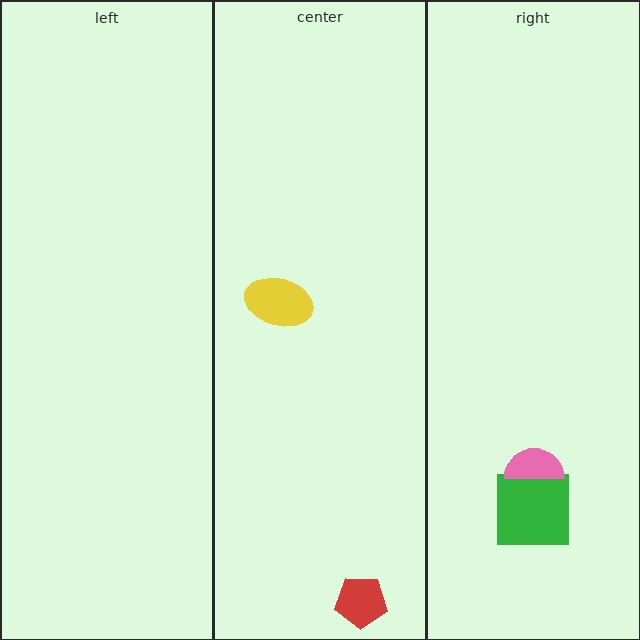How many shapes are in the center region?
2.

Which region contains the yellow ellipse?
The center region.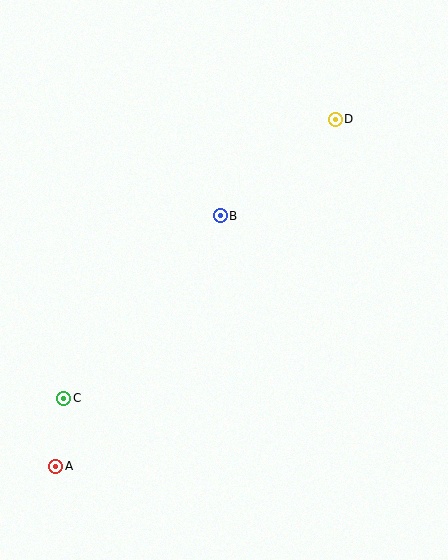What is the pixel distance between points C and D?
The distance between C and D is 389 pixels.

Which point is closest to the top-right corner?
Point D is closest to the top-right corner.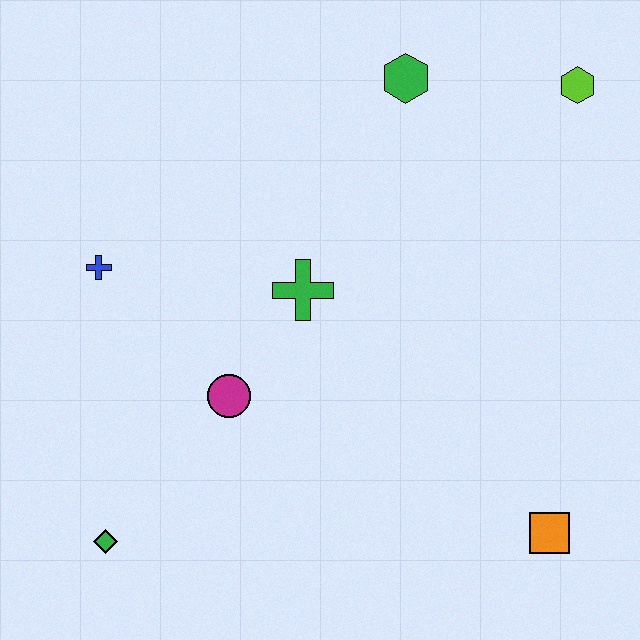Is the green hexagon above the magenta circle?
Yes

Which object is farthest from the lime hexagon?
The green diamond is farthest from the lime hexagon.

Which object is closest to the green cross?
The magenta circle is closest to the green cross.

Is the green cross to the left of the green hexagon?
Yes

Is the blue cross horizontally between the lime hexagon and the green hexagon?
No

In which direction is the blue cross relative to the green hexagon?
The blue cross is to the left of the green hexagon.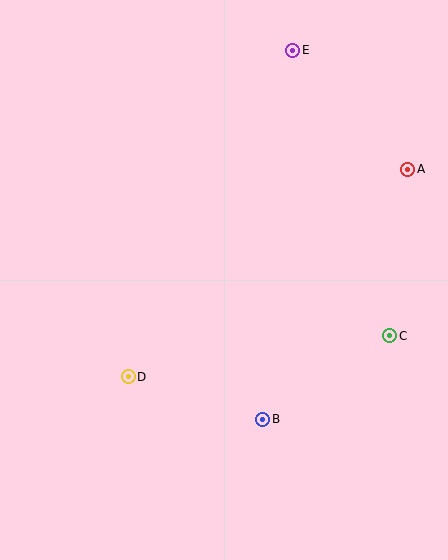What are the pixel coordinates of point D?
Point D is at (128, 377).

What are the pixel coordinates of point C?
Point C is at (390, 336).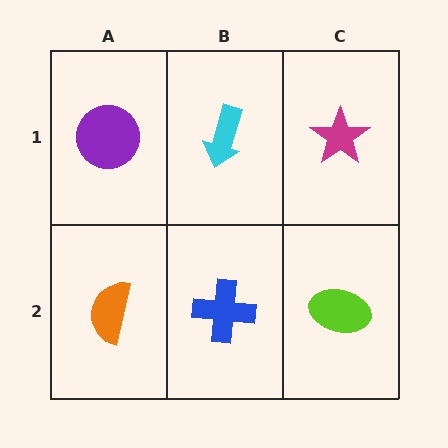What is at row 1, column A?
A purple circle.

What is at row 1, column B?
A cyan arrow.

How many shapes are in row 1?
3 shapes.